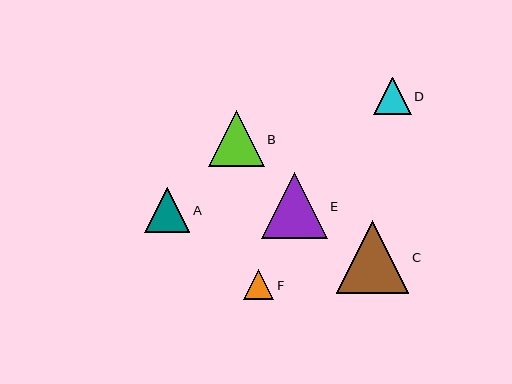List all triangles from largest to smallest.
From largest to smallest: C, E, B, A, D, F.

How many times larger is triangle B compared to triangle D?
Triangle B is approximately 1.5 times the size of triangle D.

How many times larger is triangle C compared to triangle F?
Triangle C is approximately 2.4 times the size of triangle F.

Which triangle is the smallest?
Triangle F is the smallest with a size of approximately 31 pixels.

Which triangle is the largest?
Triangle C is the largest with a size of approximately 72 pixels.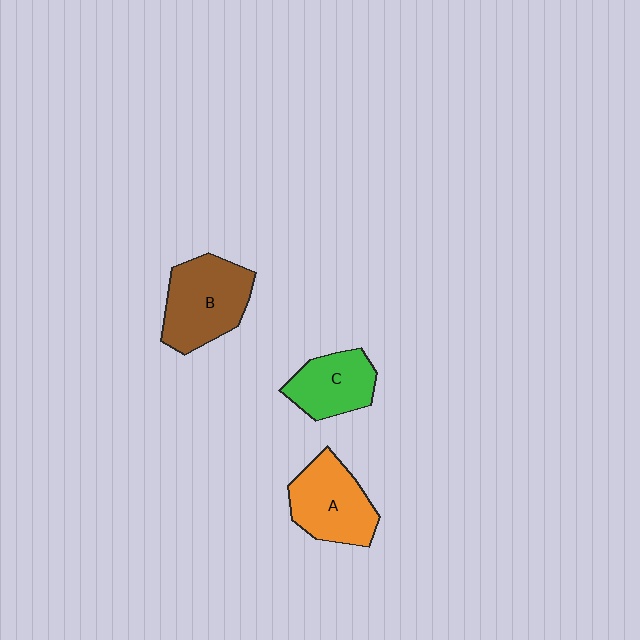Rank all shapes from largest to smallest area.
From largest to smallest: B (brown), A (orange), C (green).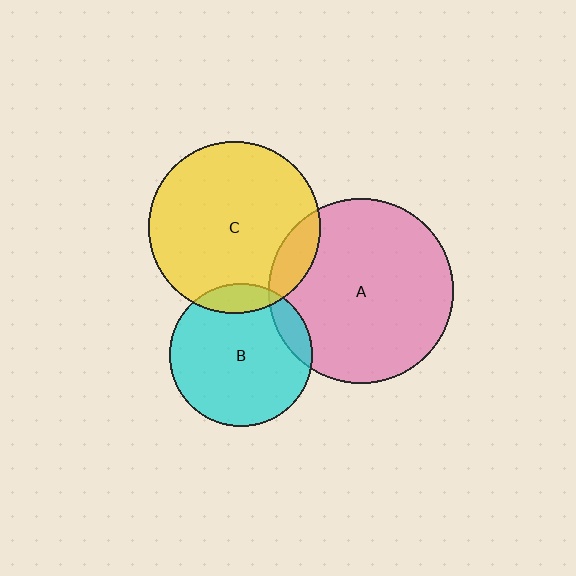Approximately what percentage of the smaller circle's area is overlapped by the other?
Approximately 10%.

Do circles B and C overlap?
Yes.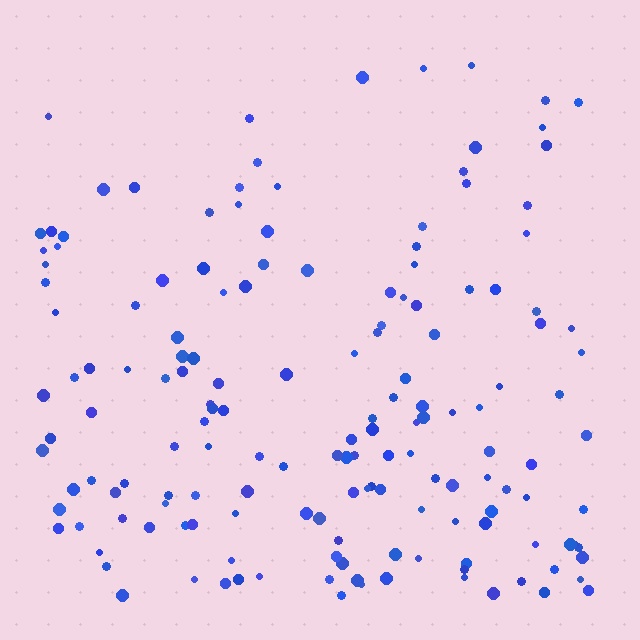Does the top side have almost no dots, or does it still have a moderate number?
Still a moderate number, just noticeably fewer than the bottom.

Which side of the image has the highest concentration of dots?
The bottom.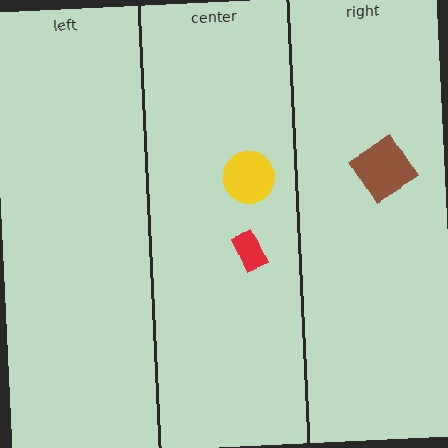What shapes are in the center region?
The yellow circle, the red rectangle.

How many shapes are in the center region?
2.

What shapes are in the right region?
The brown diamond.